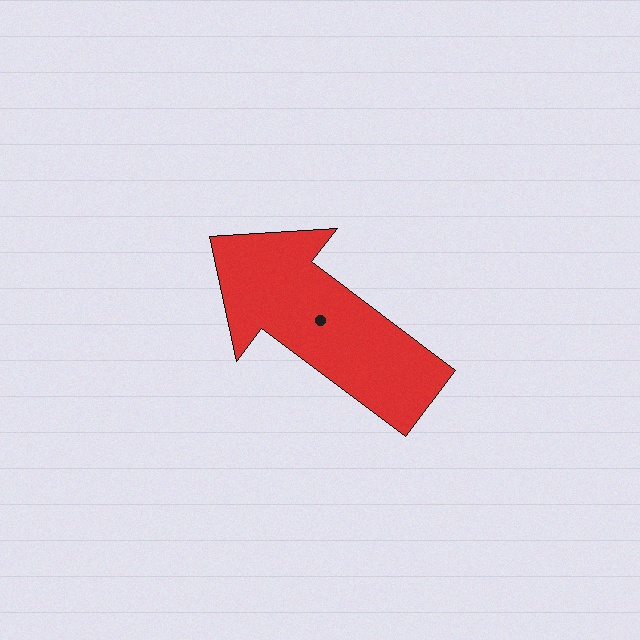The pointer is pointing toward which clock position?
Roughly 10 o'clock.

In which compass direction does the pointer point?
Northwest.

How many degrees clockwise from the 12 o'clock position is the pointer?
Approximately 307 degrees.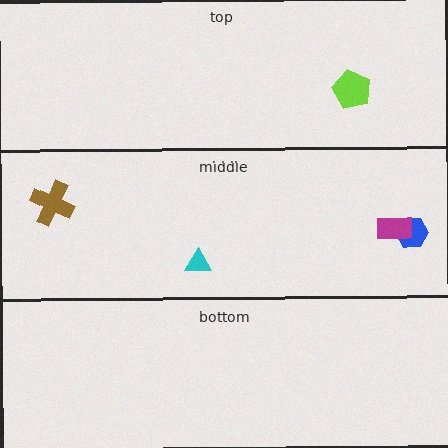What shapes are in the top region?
The lime pentagon.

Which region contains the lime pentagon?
The top region.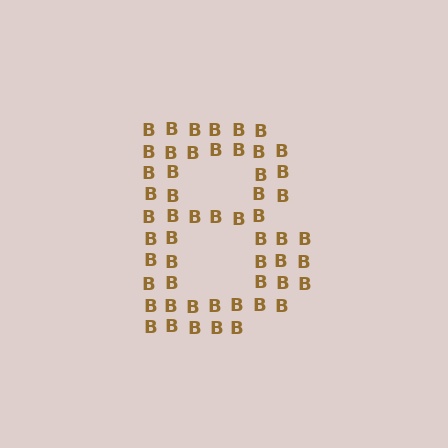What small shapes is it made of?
It is made of small letter B's.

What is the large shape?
The large shape is the letter B.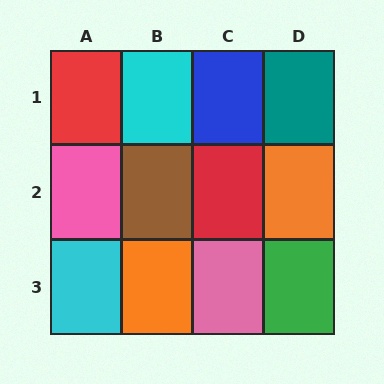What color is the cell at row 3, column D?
Green.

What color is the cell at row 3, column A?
Cyan.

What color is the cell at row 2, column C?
Red.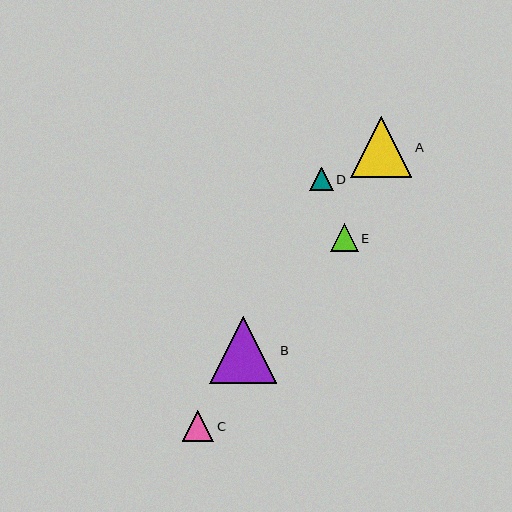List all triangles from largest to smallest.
From largest to smallest: B, A, C, E, D.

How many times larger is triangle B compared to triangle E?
Triangle B is approximately 2.4 times the size of triangle E.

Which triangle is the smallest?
Triangle D is the smallest with a size of approximately 23 pixels.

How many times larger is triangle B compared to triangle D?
Triangle B is approximately 2.9 times the size of triangle D.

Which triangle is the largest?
Triangle B is the largest with a size of approximately 67 pixels.